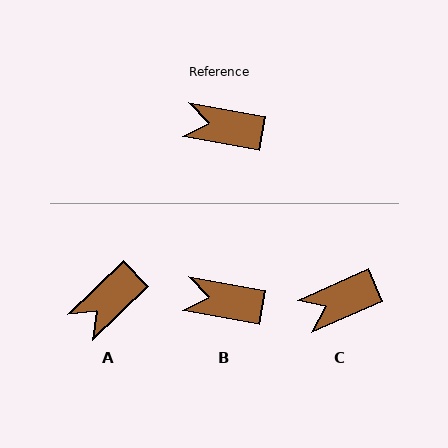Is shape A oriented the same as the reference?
No, it is off by about 54 degrees.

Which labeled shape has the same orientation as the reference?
B.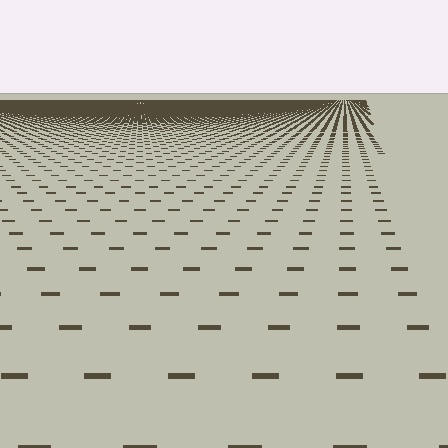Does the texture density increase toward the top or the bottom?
Density increases toward the top.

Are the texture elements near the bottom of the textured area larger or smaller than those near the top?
Larger. Near the bottom, elements are closer to the viewer and appear at a bigger on-screen size.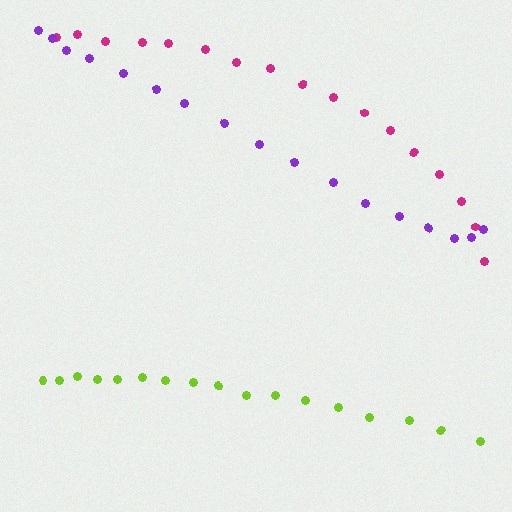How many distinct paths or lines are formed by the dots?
There are 3 distinct paths.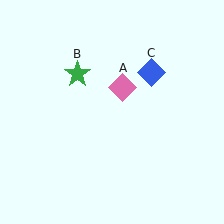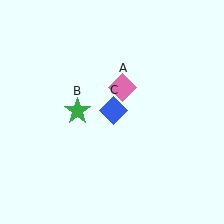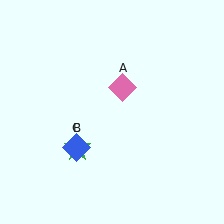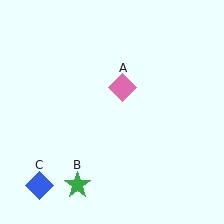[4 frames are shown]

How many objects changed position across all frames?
2 objects changed position: green star (object B), blue diamond (object C).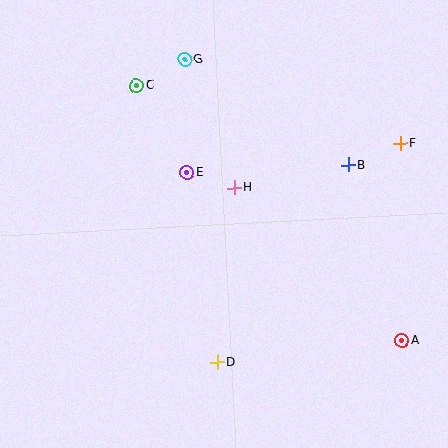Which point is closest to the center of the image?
Point H at (234, 188) is closest to the center.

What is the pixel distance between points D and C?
The distance between D and C is 288 pixels.